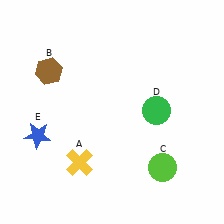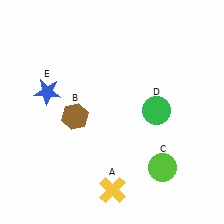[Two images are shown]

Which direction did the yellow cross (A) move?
The yellow cross (A) moved right.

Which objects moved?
The objects that moved are: the yellow cross (A), the brown hexagon (B), the blue star (E).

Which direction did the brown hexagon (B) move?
The brown hexagon (B) moved down.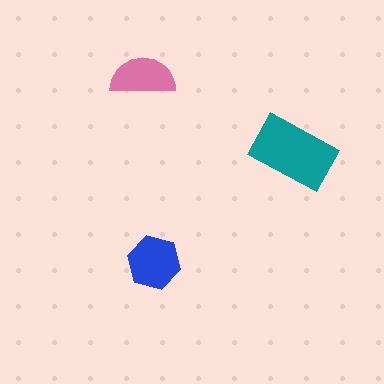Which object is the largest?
The teal rectangle.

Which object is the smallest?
The pink semicircle.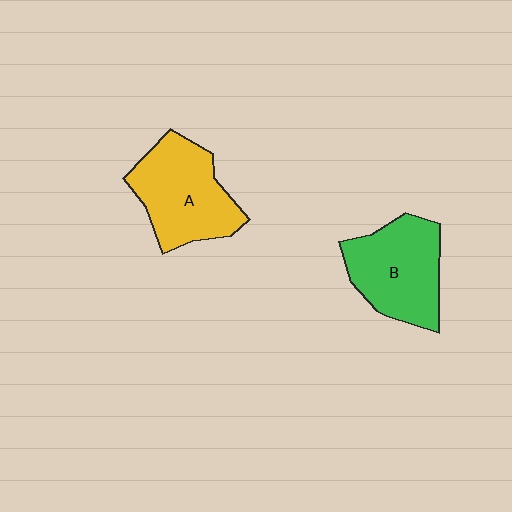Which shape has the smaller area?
Shape B (green).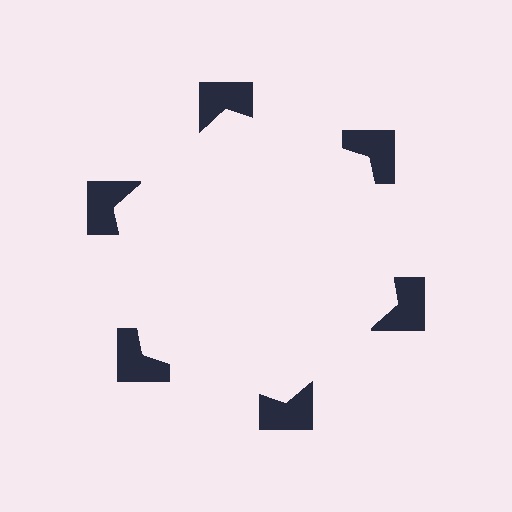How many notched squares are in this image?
There are 6 — one at each vertex of the illusory hexagon.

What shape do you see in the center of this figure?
An illusory hexagon — its edges are inferred from the aligned wedge cuts in the notched squares, not physically drawn.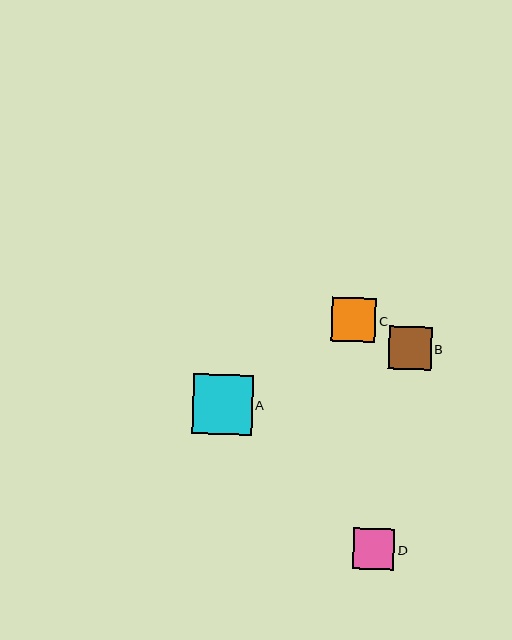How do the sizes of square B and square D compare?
Square B and square D are approximately the same size.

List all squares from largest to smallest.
From largest to smallest: A, C, B, D.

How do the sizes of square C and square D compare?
Square C and square D are approximately the same size.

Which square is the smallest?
Square D is the smallest with a size of approximately 42 pixels.